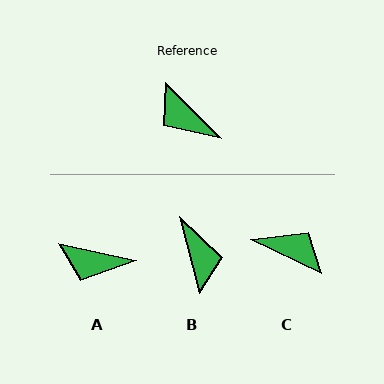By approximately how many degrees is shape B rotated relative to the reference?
Approximately 150 degrees counter-clockwise.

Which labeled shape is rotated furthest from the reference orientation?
C, about 161 degrees away.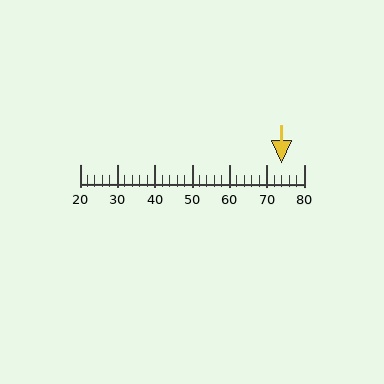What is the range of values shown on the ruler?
The ruler shows values from 20 to 80.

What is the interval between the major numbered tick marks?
The major tick marks are spaced 10 units apart.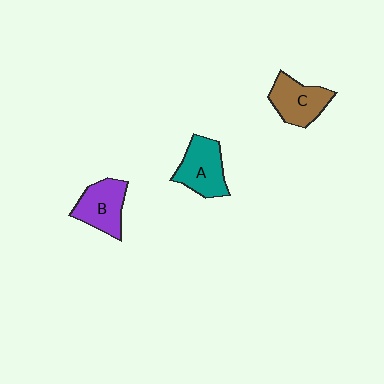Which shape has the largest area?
Shape A (teal).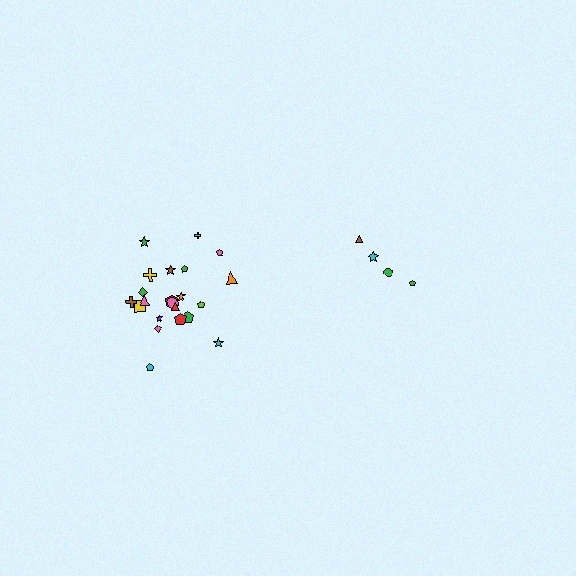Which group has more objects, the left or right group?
The left group.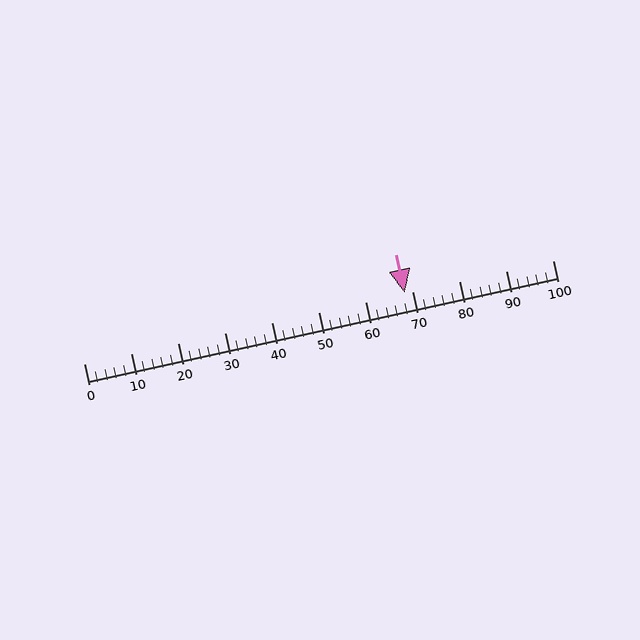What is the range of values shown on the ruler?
The ruler shows values from 0 to 100.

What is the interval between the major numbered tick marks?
The major tick marks are spaced 10 units apart.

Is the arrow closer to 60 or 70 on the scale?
The arrow is closer to 70.